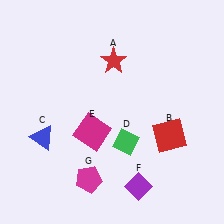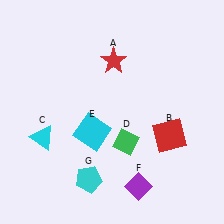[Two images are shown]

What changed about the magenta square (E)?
In Image 1, E is magenta. In Image 2, it changed to cyan.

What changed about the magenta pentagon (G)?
In Image 1, G is magenta. In Image 2, it changed to cyan.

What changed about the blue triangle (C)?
In Image 1, C is blue. In Image 2, it changed to cyan.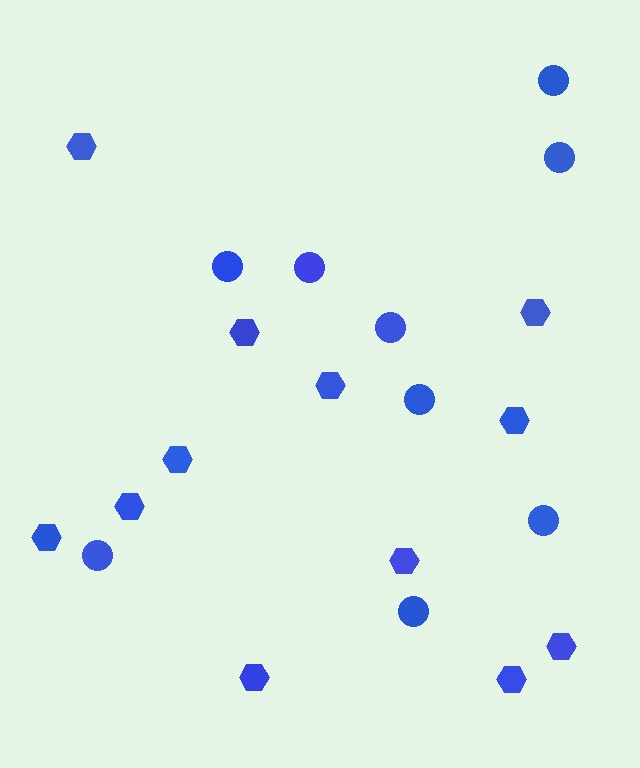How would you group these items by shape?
There are 2 groups: one group of circles (9) and one group of hexagons (12).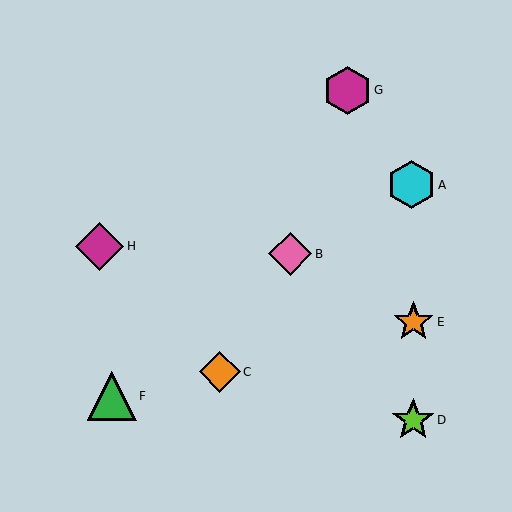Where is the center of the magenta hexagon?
The center of the magenta hexagon is at (347, 90).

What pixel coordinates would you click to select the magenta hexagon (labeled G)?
Click at (347, 90) to select the magenta hexagon G.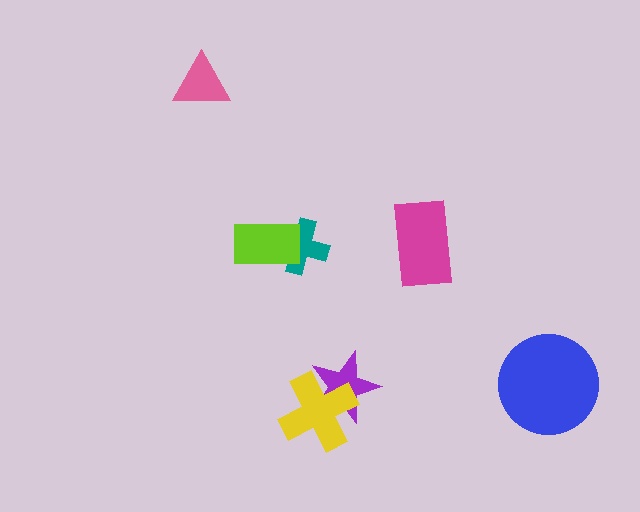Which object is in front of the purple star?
The yellow cross is in front of the purple star.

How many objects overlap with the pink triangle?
0 objects overlap with the pink triangle.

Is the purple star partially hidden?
Yes, it is partially covered by another shape.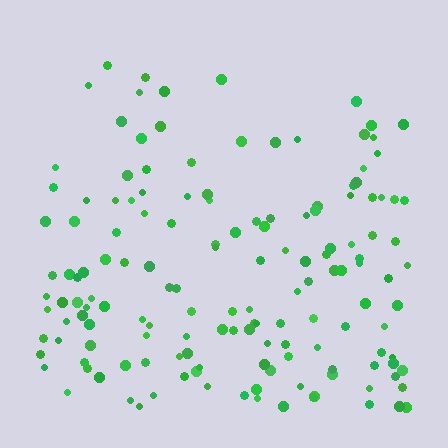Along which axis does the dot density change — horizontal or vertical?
Vertical.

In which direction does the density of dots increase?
From top to bottom, with the bottom side densest.